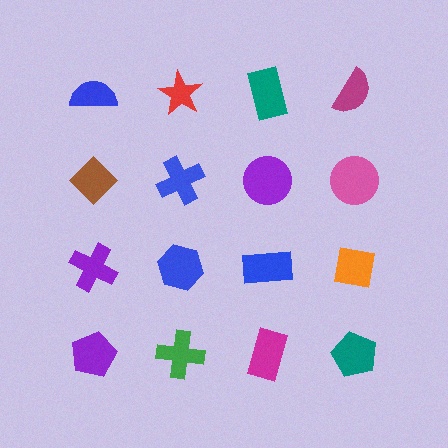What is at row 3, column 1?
A purple cross.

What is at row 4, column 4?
A teal pentagon.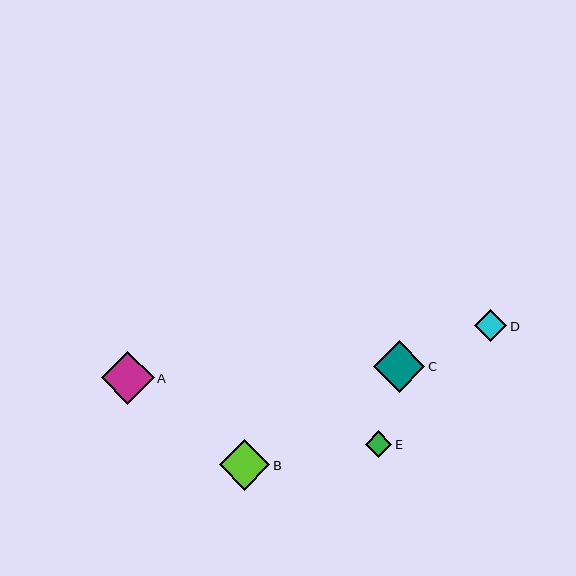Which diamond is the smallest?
Diamond E is the smallest with a size of approximately 27 pixels.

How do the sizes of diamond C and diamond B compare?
Diamond C and diamond B are approximately the same size.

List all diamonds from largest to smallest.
From largest to smallest: A, C, B, D, E.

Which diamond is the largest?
Diamond A is the largest with a size of approximately 53 pixels.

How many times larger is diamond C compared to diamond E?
Diamond C is approximately 1.9 times the size of diamond E.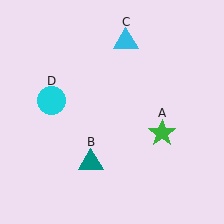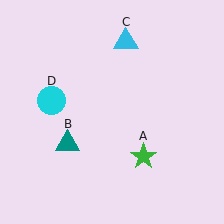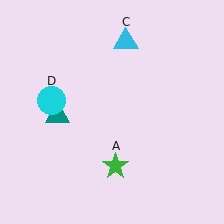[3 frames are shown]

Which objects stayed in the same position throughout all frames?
Cyan triangle (object C) and cyan circle (object D) remained stationary.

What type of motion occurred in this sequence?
The green star (object A), teal triangle (object B) rotated clockwise around the center of the scene.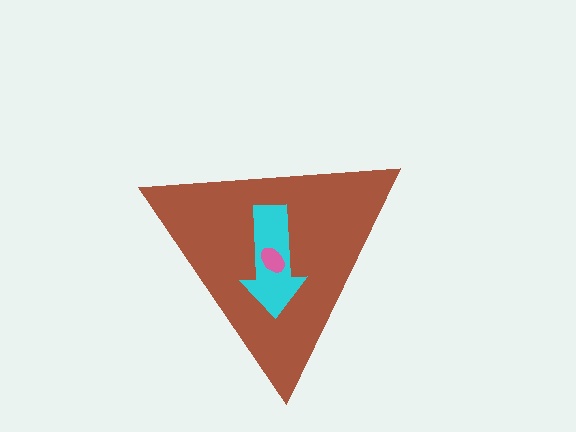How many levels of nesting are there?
3.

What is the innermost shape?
The pink ellipse.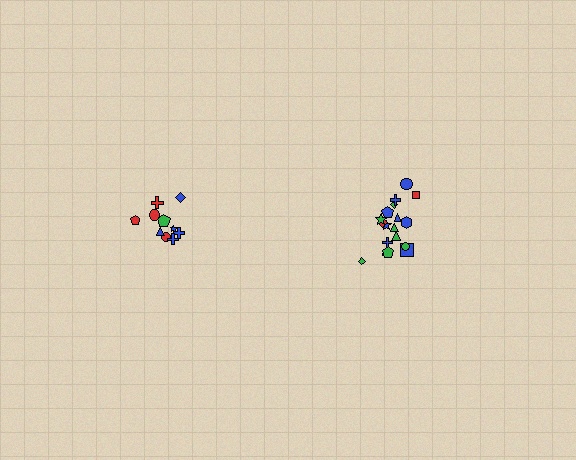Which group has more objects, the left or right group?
The right group.